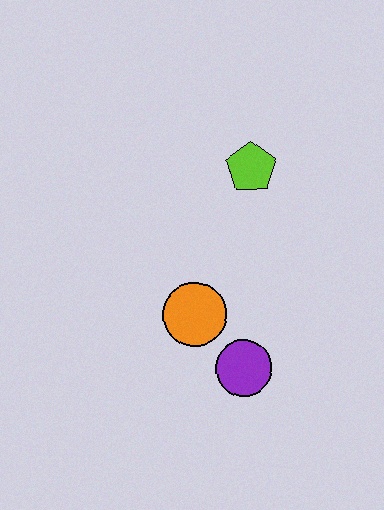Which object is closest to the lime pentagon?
The orange circle is closest to the lime pentagon.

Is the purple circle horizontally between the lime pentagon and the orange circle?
Yes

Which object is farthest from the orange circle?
The lime pentagon is farthest from the orange circle.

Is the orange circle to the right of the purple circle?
No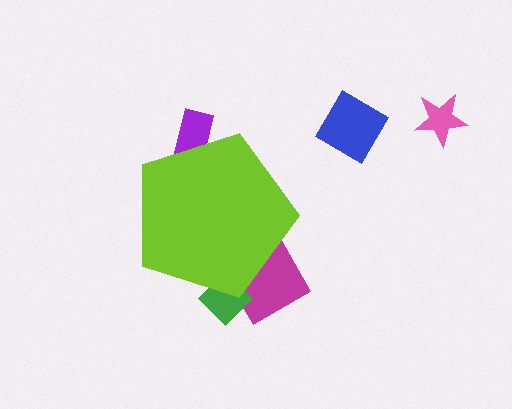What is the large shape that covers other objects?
A lime pentagon.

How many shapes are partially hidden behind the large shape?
3 shapes are partially hidden.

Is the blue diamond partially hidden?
No, the blue diamond is fully visible.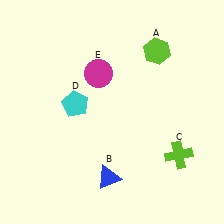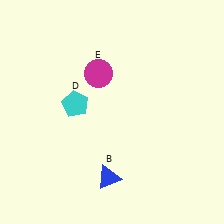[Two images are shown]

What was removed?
The lime hexagon (A), the lime cross (C) were removed in Image 2.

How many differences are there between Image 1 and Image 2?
There are 2 differences between the two images.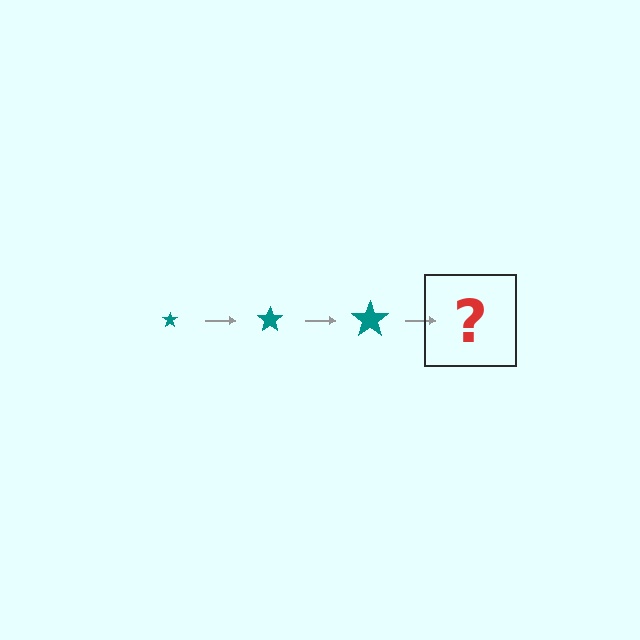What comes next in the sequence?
The next element should be a teal star, larger than the previous one.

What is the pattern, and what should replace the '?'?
The pattern is that the star gets progressively larger each step. The '?' should be a teal star, larger than the previous one.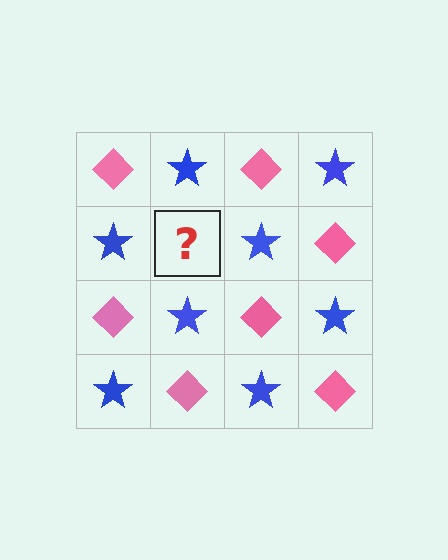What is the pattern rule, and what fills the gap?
The rule is that it alternates pink diamond and blue star in a checkerboard pattern. The gap should be filled with a pink diamond.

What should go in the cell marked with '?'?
The missing cell should contain a pink diamond.